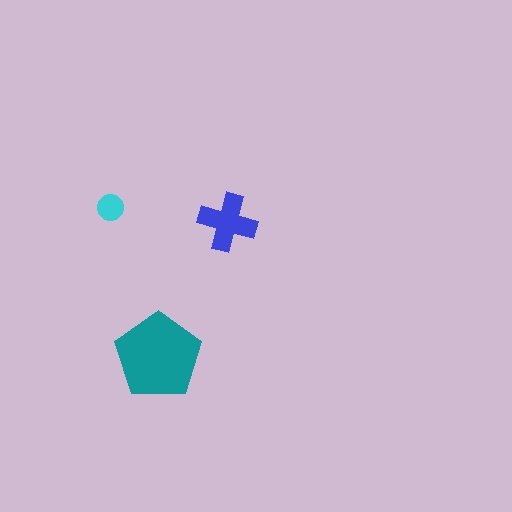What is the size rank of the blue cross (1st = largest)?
2nd.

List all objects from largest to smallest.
The teal pentagon, the blue cross, the cyan circle.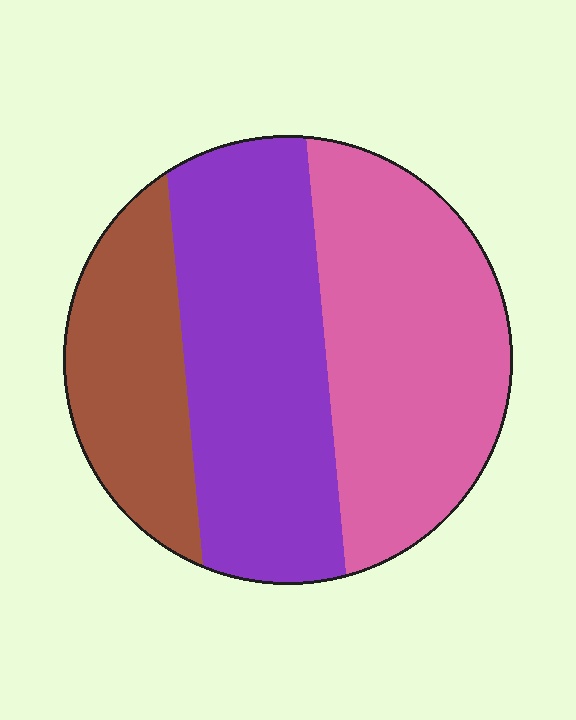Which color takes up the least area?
Brown, at roughly 20%.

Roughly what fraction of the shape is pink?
Pink covers 39% of the shape.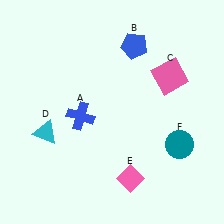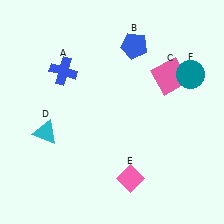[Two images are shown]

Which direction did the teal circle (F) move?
The teal circle (F) moved up.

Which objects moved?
The objects that moved are: the blue cross (A), the teal circle (F).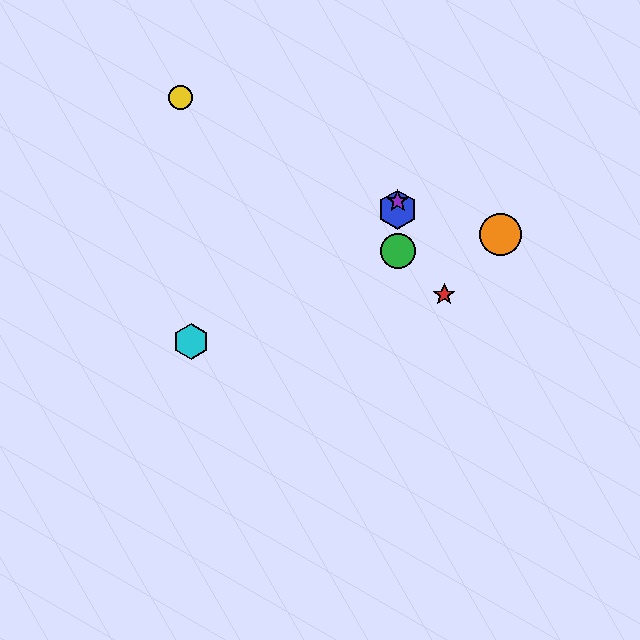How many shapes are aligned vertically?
3 shapes (the blue hexagon, the green circle, the purple star) are aligned vertically.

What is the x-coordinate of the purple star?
The purple star is at x≈398.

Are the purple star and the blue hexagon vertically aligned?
Yes, both are at x≈398.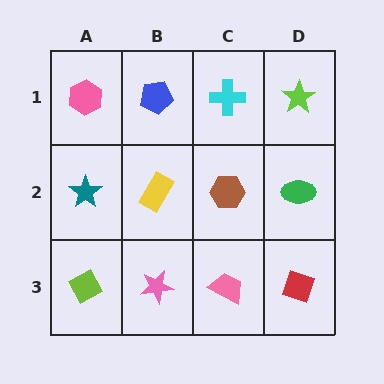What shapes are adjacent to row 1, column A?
A teal star (row 2, column A), a blue pentagon (row 1, column B).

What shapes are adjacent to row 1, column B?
A yellow rectangle (row 2, column B), a pink hexagon (row 1, column A), a cyan cross (row 1, column C).